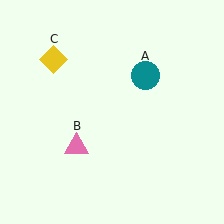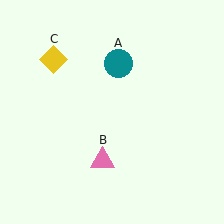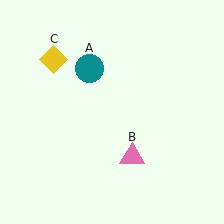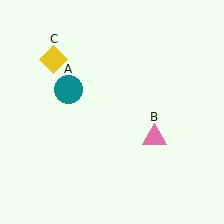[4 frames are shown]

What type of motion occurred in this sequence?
The teal circle (object A), pink triangle (object B) rotated counterclockwise around the center of the scene.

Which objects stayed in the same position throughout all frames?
Yellow diamond (object C) remained stationary.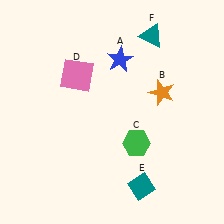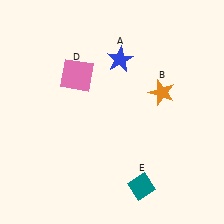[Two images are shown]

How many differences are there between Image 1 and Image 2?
There are 2 differences between the two images.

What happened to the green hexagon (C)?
The green hexagon (C) was removed in Image 2. It was in the bottom-right area of Image 1.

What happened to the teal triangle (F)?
The teal triangle (F) was removed in Image 2. It was in the top-right area of Image 1.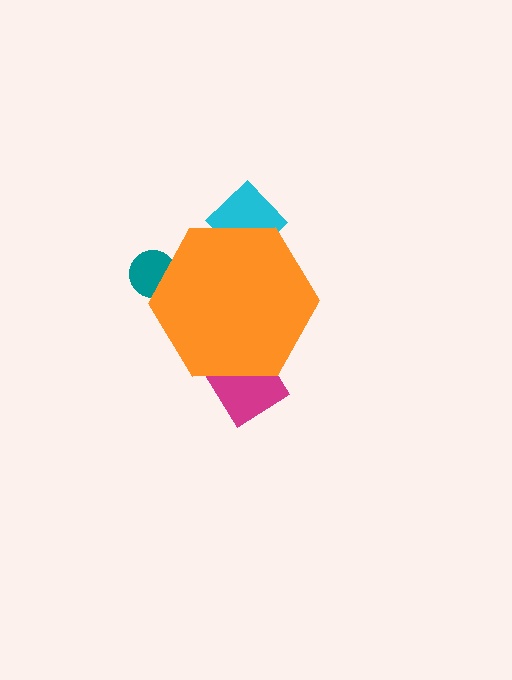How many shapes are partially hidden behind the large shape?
3 shapes are partially hidden.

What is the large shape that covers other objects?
An orange hexagon.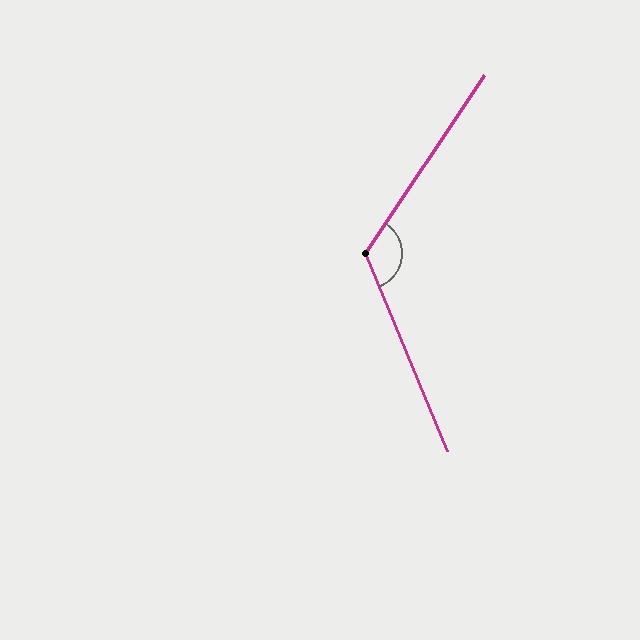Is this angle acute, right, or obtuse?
It is obtuse.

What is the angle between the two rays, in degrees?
Approximately 124 degrees.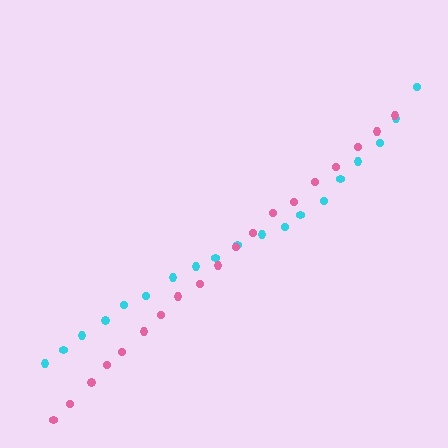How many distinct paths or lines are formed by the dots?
There are 2 distinct paths.